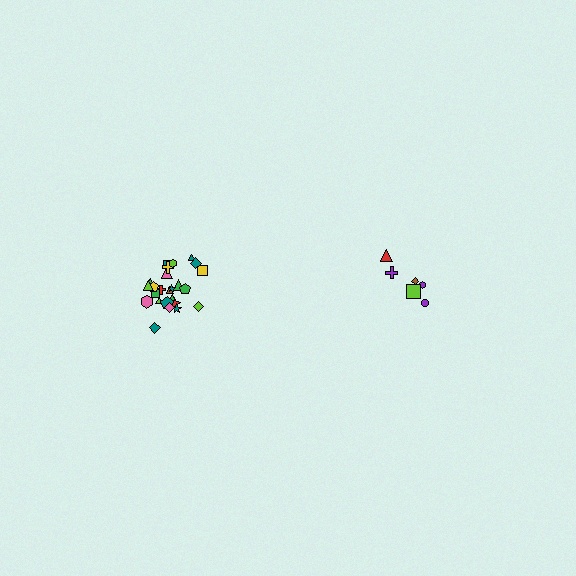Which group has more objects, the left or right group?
The left group.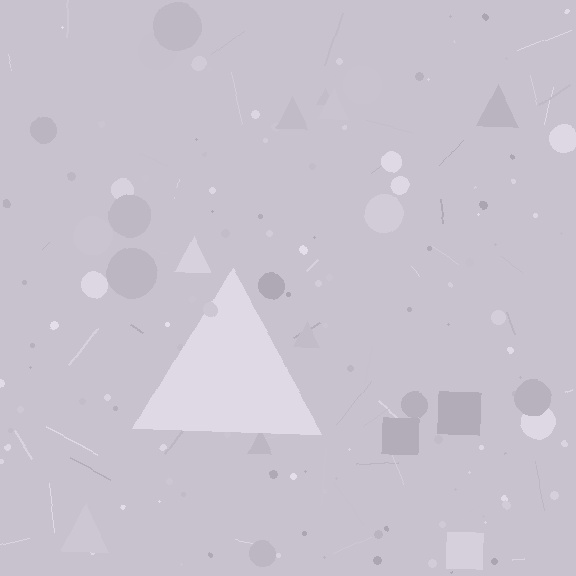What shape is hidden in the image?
A triangle is hidden in the image.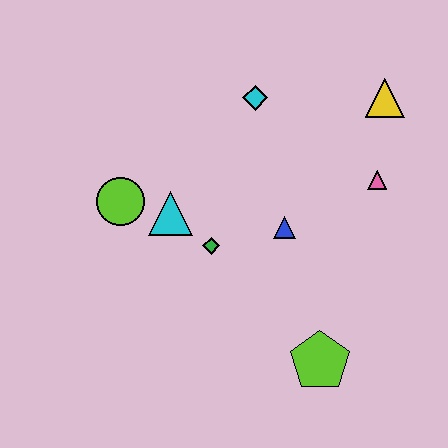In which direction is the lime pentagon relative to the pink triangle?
The lime pentagon is below the pink triangle.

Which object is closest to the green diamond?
The cyan triangle is closest to the green diamond.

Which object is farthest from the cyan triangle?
The yellow triangle is farthest from the cyan triangle.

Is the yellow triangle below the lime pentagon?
No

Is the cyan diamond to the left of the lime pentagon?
Yes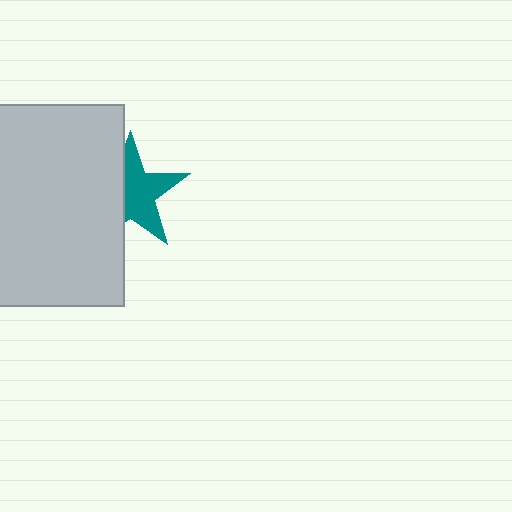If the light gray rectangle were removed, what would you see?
You would see the complete teal star.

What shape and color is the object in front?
The object in front is a light gray rectangle.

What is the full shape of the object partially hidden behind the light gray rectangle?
The partially hidden object is a teal star.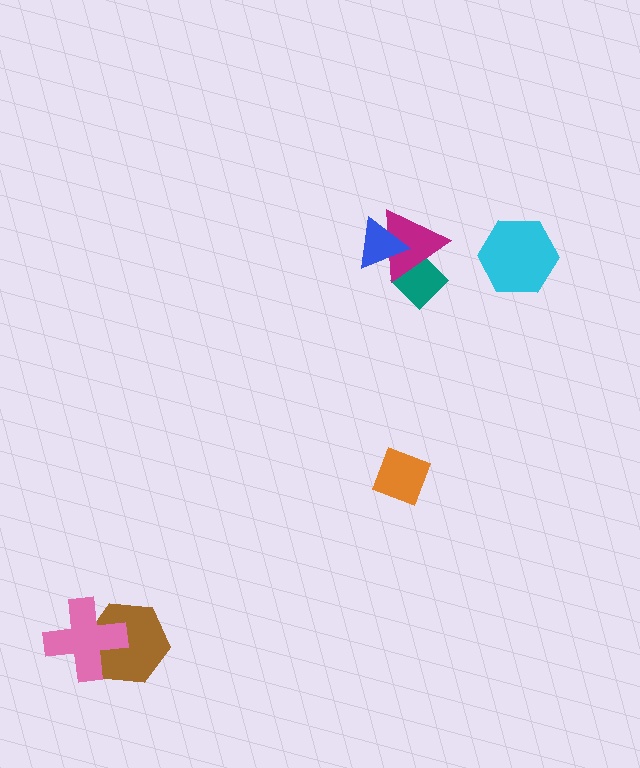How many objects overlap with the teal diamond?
2 objects overlap with the teal diamond.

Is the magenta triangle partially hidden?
Yes, it is partially covered by another shape.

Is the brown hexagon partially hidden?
Yes, it is partially covered by another shape.